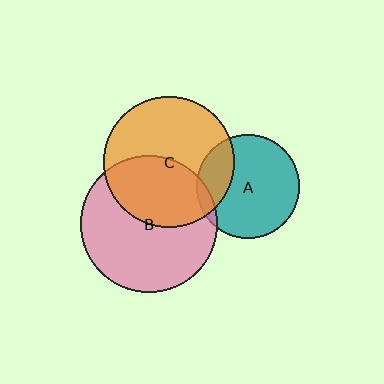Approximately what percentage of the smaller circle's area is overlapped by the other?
Approximately 25%.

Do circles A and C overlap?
Yes.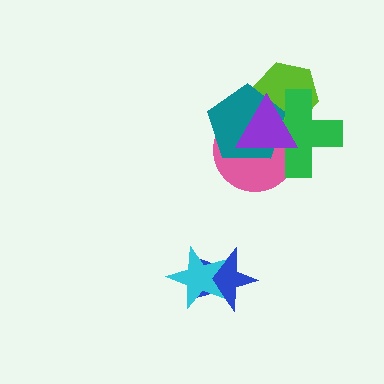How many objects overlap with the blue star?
1 object overlaps with the blue star.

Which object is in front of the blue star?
The cyan star is in front of the blue star.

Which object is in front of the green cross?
The purple triangle is in front of the green cross.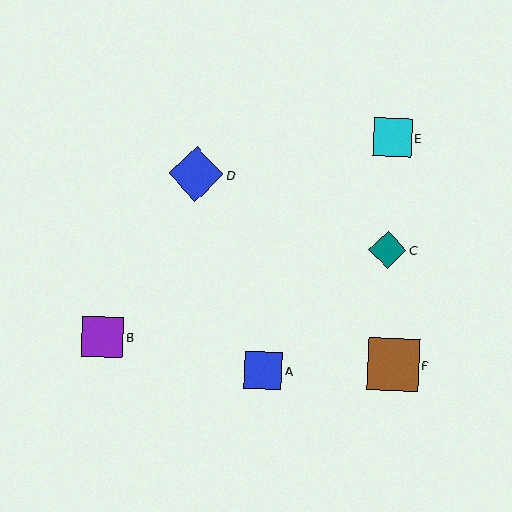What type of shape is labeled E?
Shape E is a cyan square.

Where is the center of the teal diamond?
The center of the teal diamond is at (387, 250).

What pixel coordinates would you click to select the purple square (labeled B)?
Click at (103, 337) to select the purple square B.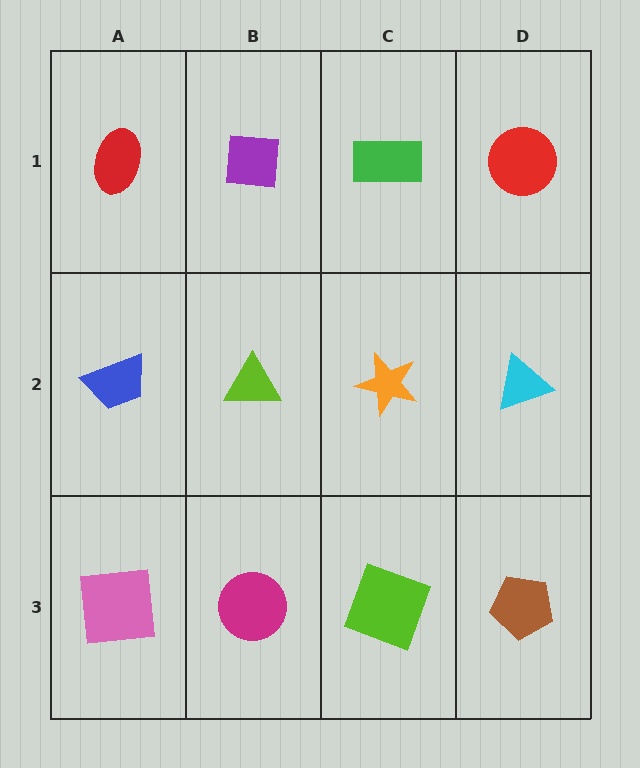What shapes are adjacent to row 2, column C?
A green rectangle (row 1, column C), a lime square (row 3, column C), a lime triangle (row 2, column B), a cyan triangle (row 2, column D).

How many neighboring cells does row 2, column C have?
4.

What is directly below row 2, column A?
A pink square.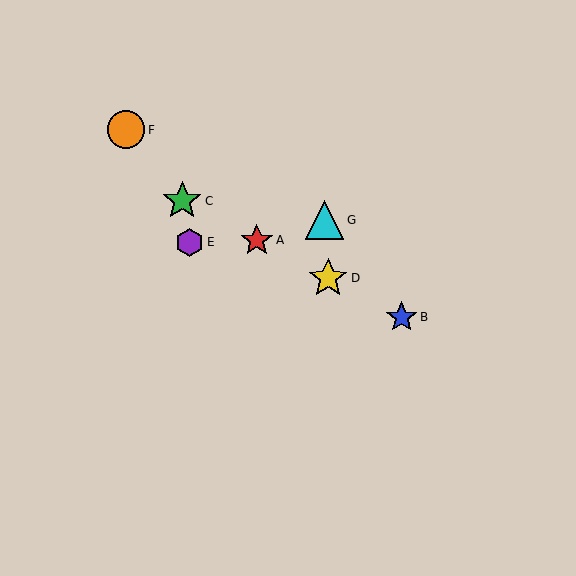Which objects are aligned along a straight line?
Objects A, B, C, D are aligned along a straight line.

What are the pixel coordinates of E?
Object E is at (189, 242).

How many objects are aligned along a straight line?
4 objects (A, B, C, D) are aligned along a straight line.